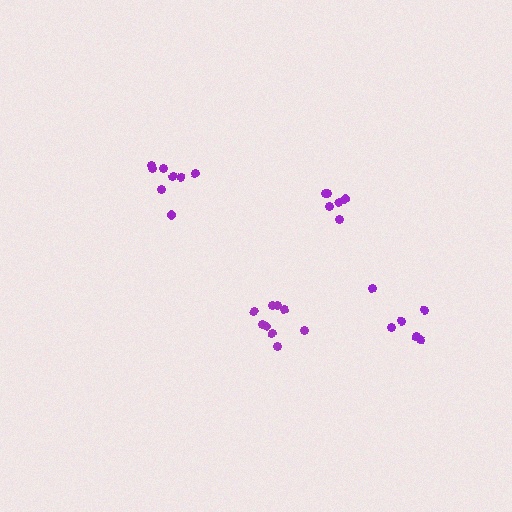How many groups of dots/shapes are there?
There are 4 groups.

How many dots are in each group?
Group 1: 6 dots, Group 2: 9 dots, Group 3: 6 dots, Group 4: 8 dots (29 total).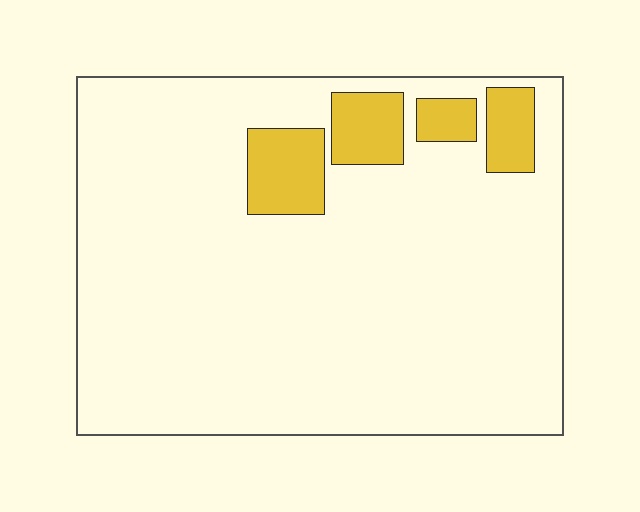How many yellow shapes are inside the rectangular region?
4.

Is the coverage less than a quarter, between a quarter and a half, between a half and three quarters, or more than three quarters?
Less than a quarter.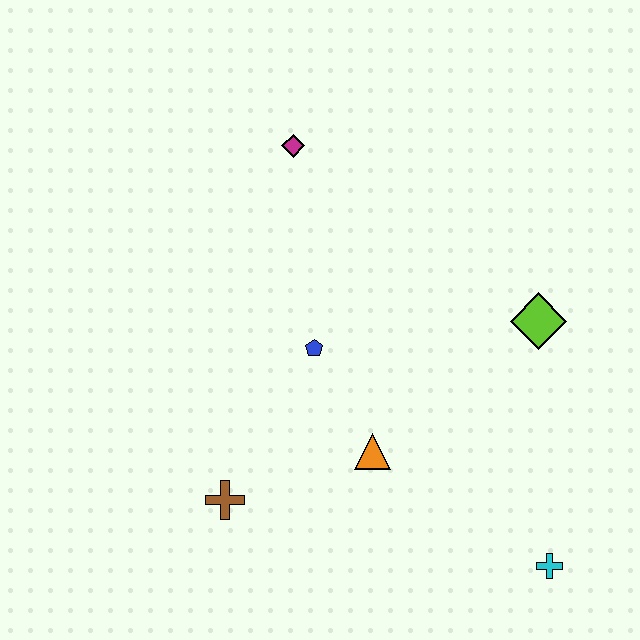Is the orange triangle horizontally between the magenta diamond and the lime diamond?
Yes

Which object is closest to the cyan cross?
The orange triangle is closest to the cyan cross.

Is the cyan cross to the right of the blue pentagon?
Yes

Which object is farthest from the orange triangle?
The magenta diamond is farthest from the orange triangle.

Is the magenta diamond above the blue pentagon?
Yes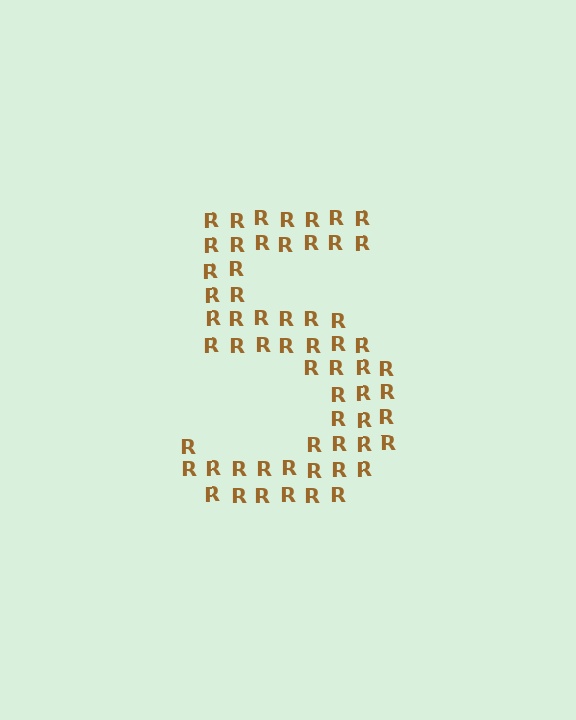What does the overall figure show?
The overall figure shows the digit 5.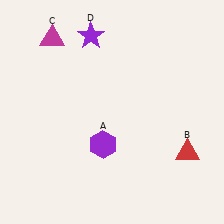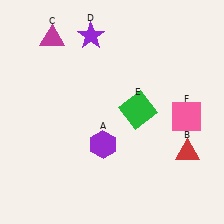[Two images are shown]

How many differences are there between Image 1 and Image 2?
There are 2 differences between the two images.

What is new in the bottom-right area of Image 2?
A pink square (F) was added in the bottom-right area of Image 2.